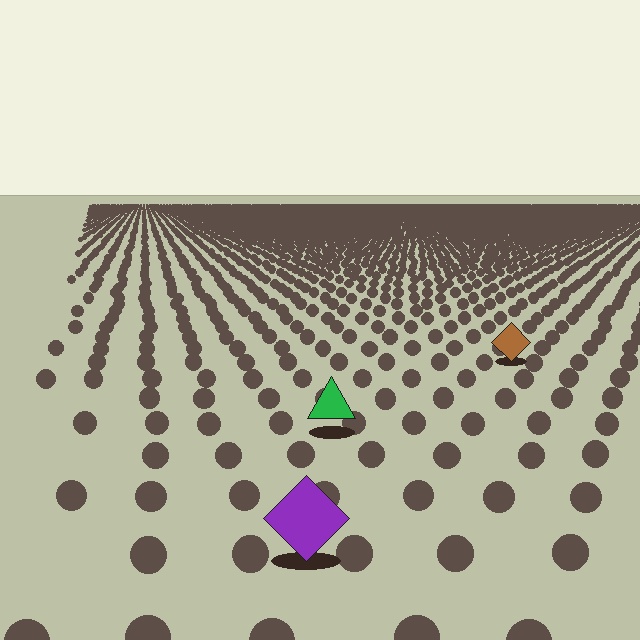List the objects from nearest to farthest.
From nearest to farthest: the purple diamond, the green triangle, the brown diamond.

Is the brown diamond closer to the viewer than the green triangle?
No. The green triangle is closer — you can tell from the texture gradient: the ground texture is coarser near it.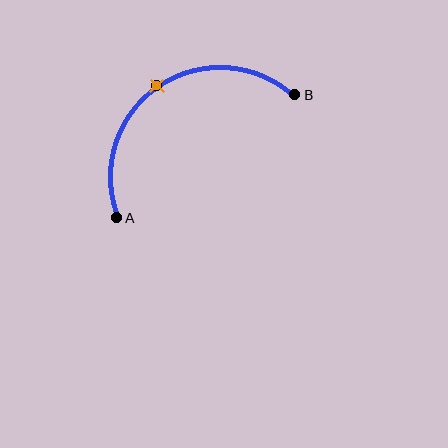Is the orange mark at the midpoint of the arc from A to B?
Yes. The orange mark lies on the arc at equal arc-length from both A and B — it is the arc midpoint.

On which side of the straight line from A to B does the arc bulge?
The arc bulges above and to the left of the straight line connecting A and B.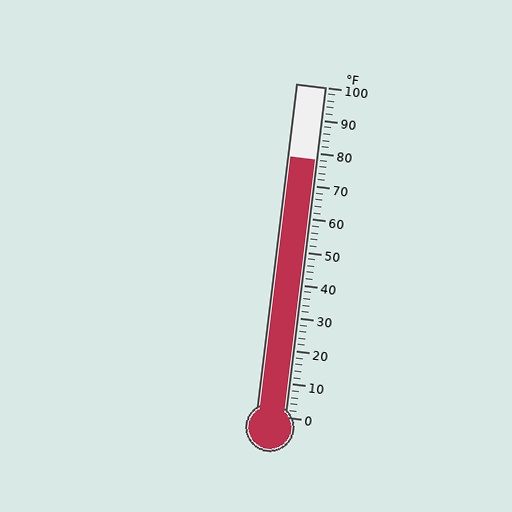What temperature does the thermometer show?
The thermometer shows approximately 78°F.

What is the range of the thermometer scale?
The thermometer scale ranges from 0°F to 100°F.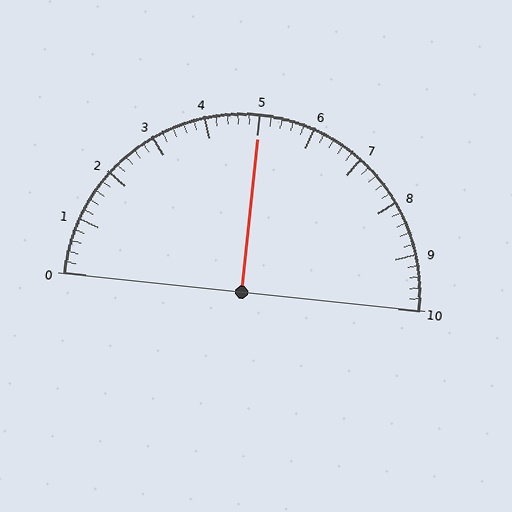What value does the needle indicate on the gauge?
The needle indicates approximately 5.0.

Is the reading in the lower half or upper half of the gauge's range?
The reading is in the upper half of the range (0 to 10).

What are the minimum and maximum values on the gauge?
The gauge ranges from 0 to 10.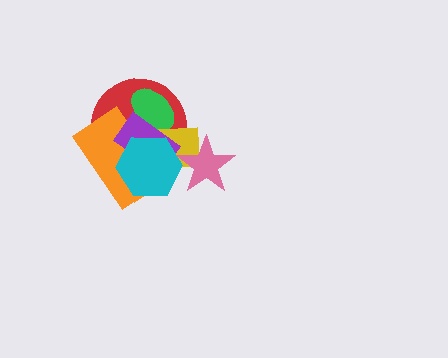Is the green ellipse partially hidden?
Yes, it is partially covered by another shape.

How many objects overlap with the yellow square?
6 objects overlap with the yellow square.